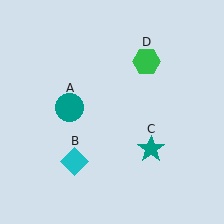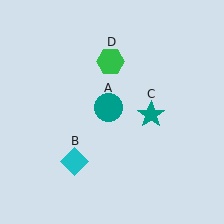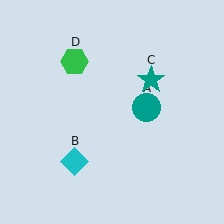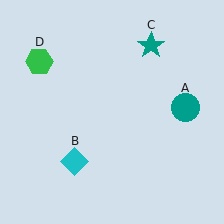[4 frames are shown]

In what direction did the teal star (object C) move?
The teal star (object C) moved up.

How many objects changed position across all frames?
3 objects changed position: teal circle (object A), teal star (object C), green hexagon (object D).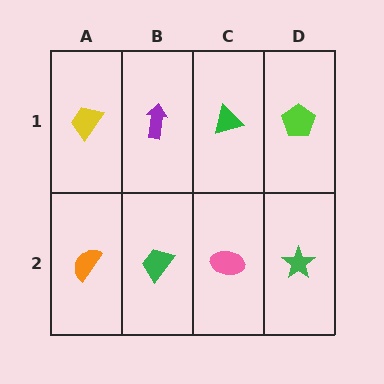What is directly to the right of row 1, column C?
A lime pentagon.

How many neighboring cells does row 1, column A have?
2.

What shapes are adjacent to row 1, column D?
A green star (row 2, column D), a green triangle (row 1, column C).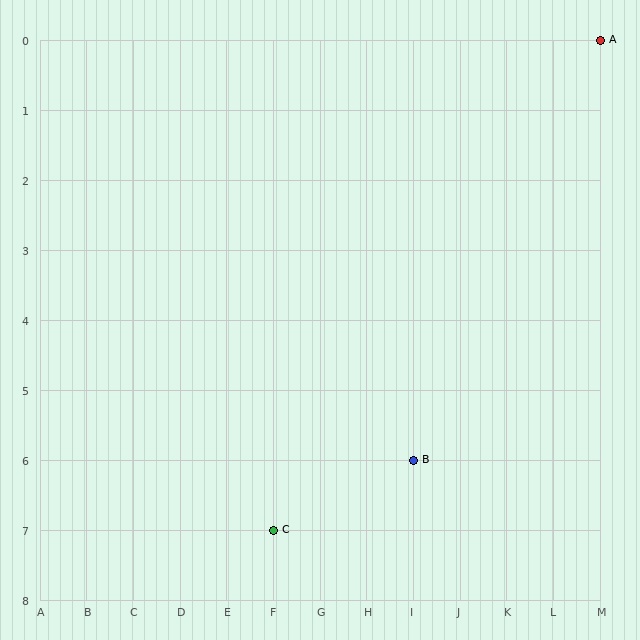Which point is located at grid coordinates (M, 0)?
Point A is at (M, 0).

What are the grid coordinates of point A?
Point A is at grid coordinates (M, 0).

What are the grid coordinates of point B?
Point B is at grid coordinates (I, 6).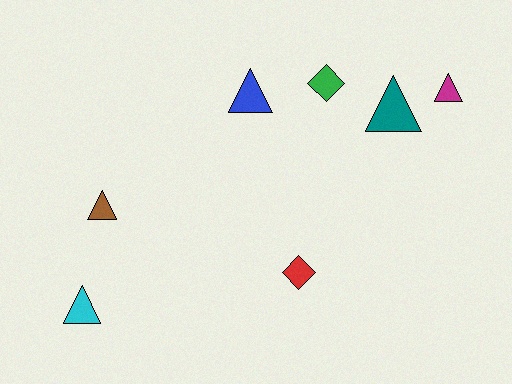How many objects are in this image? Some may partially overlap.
There are 7 objects.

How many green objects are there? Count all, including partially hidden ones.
There is 1 green object.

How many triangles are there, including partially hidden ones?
There are 5 triangles.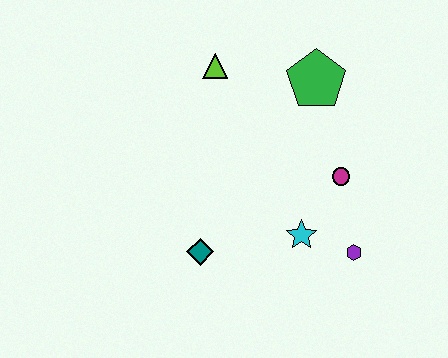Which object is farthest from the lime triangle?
The purple hexagon is farthest from the lime triangle.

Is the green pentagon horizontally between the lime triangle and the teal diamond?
No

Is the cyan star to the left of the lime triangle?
No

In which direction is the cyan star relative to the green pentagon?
The cyan star is below the green pentagon.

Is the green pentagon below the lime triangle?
Yes